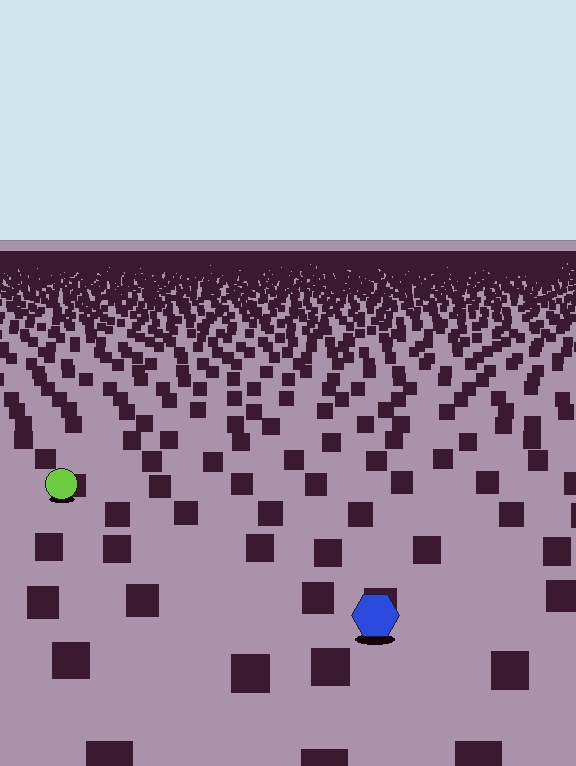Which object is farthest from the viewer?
The lime circle is farthest from the viewer. It appears smaller and the ground texture around it is denser.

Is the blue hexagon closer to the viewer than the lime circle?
Yes. The blue hexagon is closer — you can tell from the texture gradient: the ground texture is coarser near it.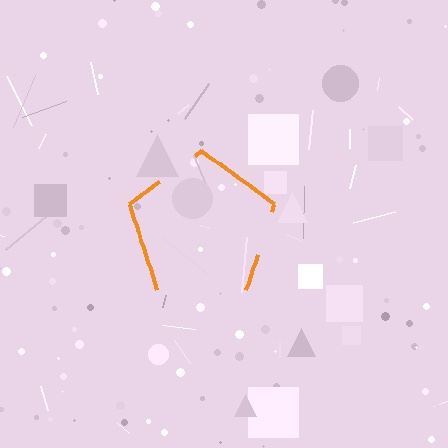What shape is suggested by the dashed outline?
The dashed outline suggests a pentagon.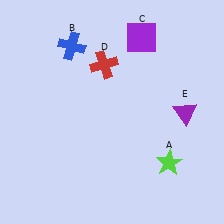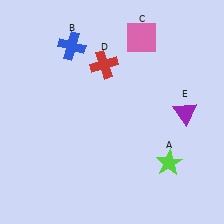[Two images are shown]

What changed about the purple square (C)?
In Image 1, C is purple. In Image 2, it changed to pink.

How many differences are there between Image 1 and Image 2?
There is 1 difference between the two images.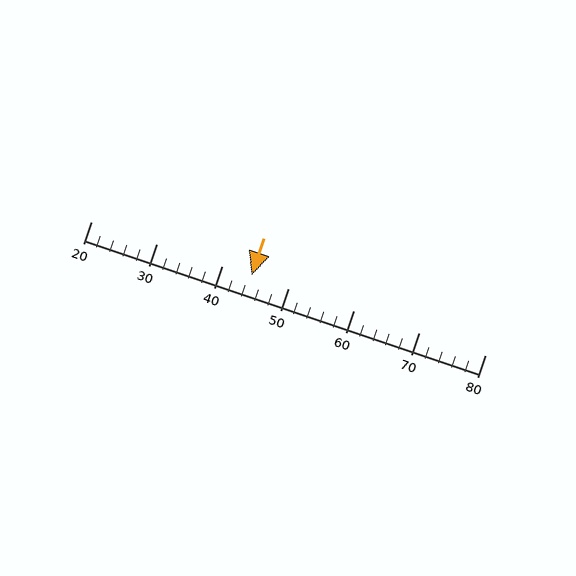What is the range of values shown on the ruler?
The ruler shows values from 20 to 80.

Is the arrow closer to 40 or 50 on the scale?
The arrow is closer to 40.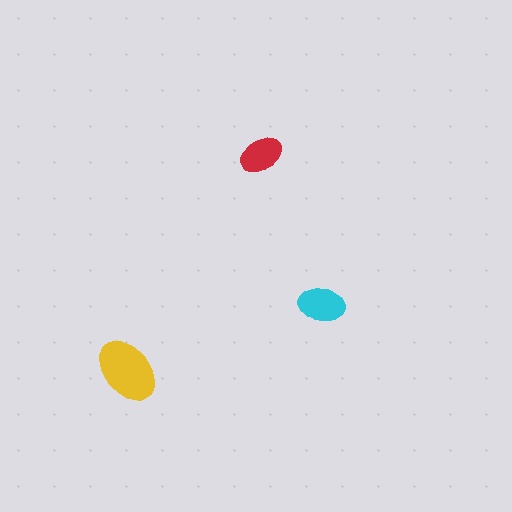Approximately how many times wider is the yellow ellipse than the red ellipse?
About 1.5 times wider.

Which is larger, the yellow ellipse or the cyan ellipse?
The yellow one.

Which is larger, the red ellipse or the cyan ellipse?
The cyan one.